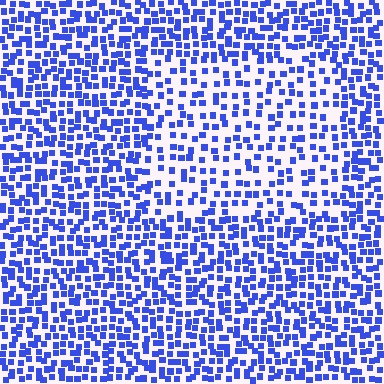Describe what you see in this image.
The image contains small blue elements arranged at two different densities. A rectangle-shaped region is visible where the elements are less densely packed than the surrounding area.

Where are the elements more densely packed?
The elements are more densely packed outside the rectangle boundary.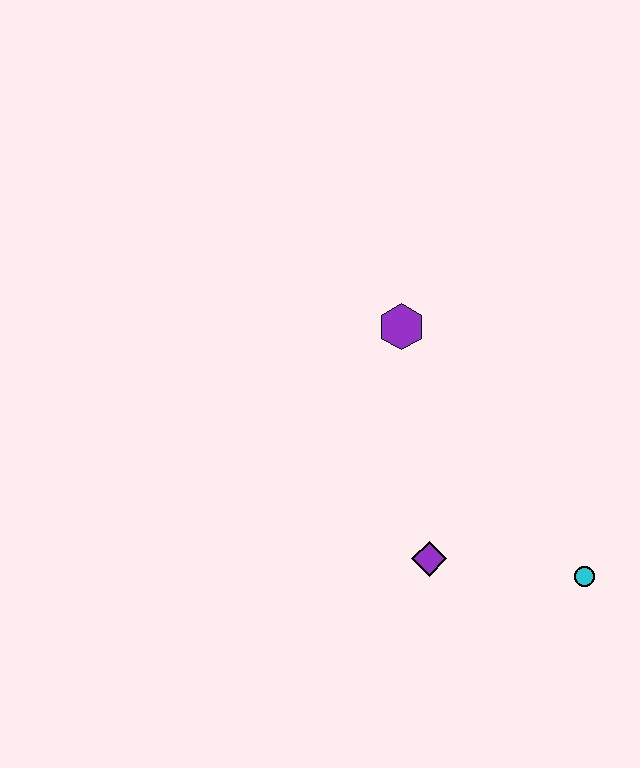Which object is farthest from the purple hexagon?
The cyan circle is farthest from the purple hexagon.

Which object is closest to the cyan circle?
The purple diamond is closest to the cyan circle.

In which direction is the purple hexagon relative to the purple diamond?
The purple hexagon is above the purple diamond.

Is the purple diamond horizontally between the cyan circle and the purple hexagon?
Yes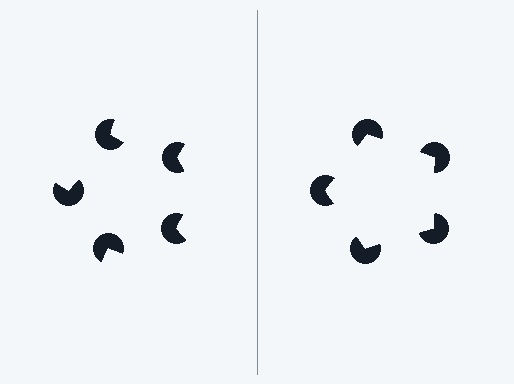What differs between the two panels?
The pac-man discs are positioned identically on both sides; only the wedge orientations differ. On the right they align to a pentagon; on the left they are misaligned.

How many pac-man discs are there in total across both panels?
10 — 5 on each side.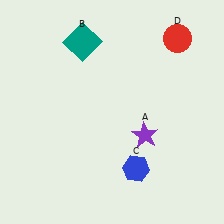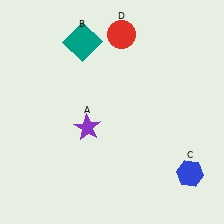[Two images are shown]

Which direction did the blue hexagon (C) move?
The blue hexagon (C) moved right.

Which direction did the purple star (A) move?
The purple star (A) moved left.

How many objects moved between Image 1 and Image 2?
3 objects moved between the two images.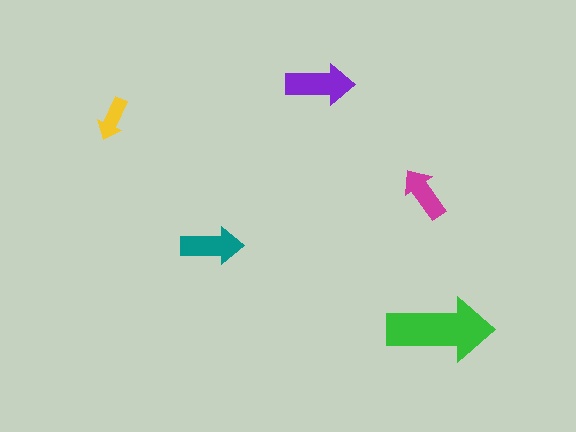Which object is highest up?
The purple arrow is topmost.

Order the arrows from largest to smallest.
the green one, the purple one, the teal one, the magenta one, the yellow one.